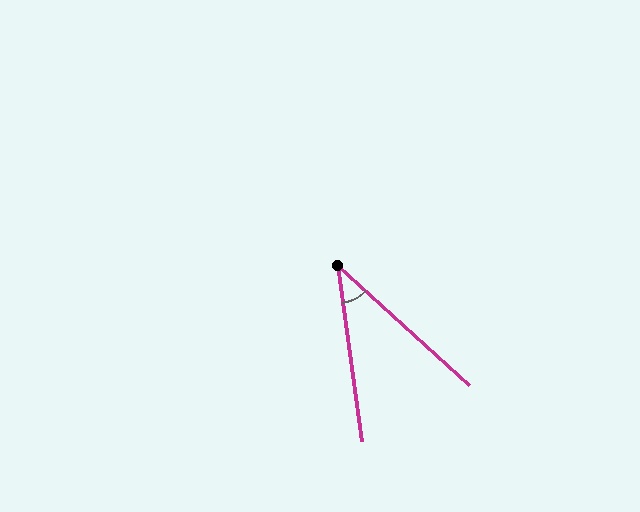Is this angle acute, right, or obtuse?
It is acute.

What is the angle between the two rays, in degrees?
Approximately 40 degrees.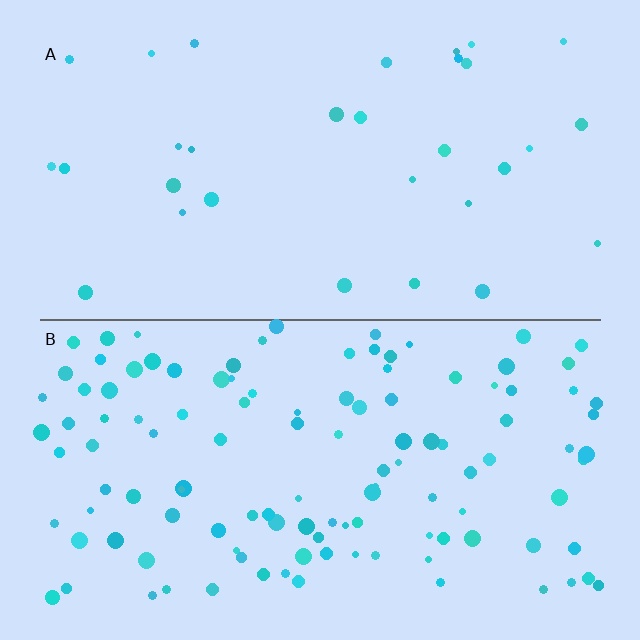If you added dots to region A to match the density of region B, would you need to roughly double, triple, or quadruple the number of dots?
Approximately quadruple.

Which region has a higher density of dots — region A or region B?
B (the bottom).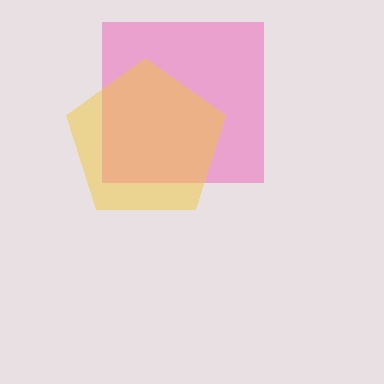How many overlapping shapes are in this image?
There are 2 overlapping shapes in the image.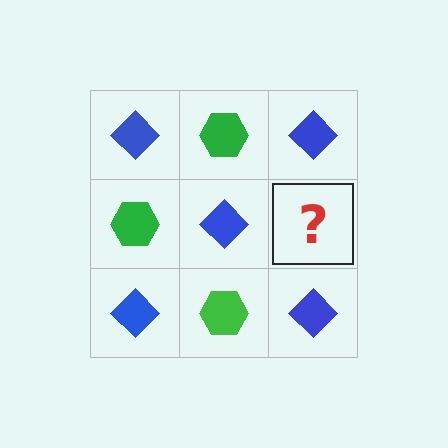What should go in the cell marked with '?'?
The missing cell should contain a green hexagon.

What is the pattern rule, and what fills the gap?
The rule is that it alternates blue diamond and green hexagon in a checkerboard pattern. The gap should be filled with a green hexagon.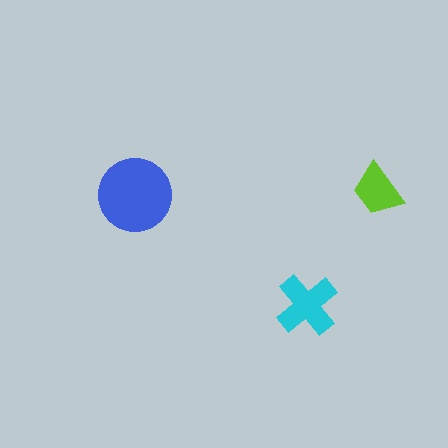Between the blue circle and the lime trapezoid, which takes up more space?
The blue circle.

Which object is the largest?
The blue circle.